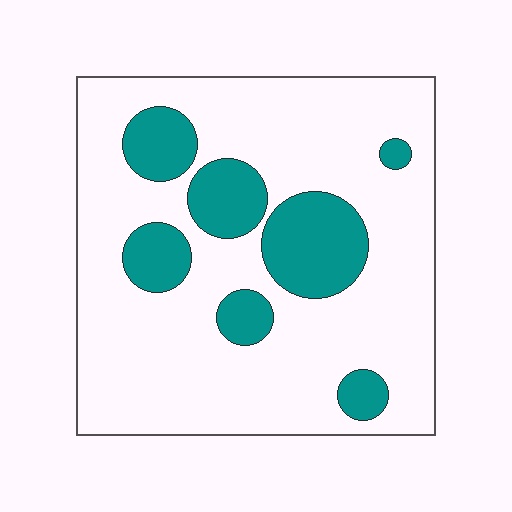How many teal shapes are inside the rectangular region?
7.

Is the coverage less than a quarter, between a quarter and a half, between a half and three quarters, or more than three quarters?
Less than a quarter.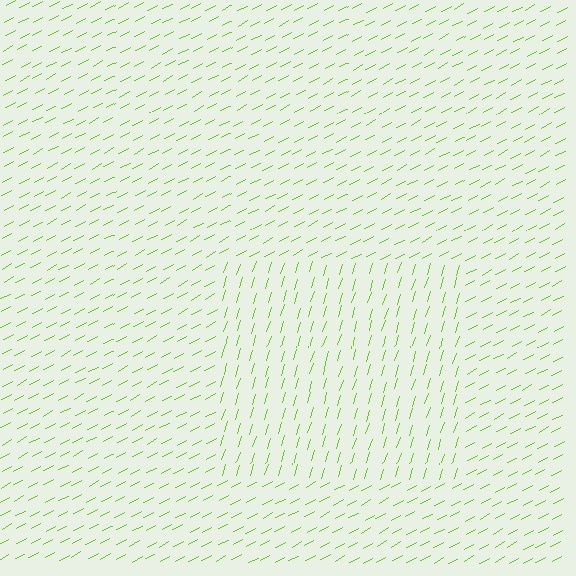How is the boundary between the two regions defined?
The boundary is defined purely by a change in line orientation (approximately 45 degrees difference). All lines are the same color and thickness.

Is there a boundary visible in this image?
Yes, there is a texture boundary formed by a change in line orientation.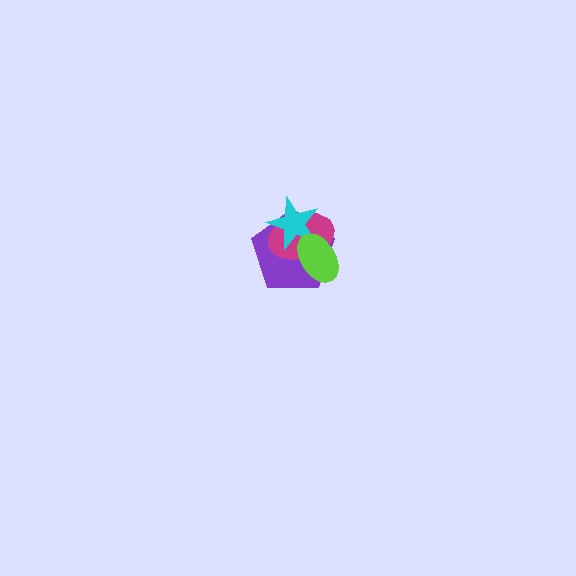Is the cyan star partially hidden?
Yes, it is partially covered by another shape.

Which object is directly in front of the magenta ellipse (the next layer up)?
The cyan star is directly in front of the magenta ellipse.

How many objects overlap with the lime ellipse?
3 objects overlap with the lime ellipse.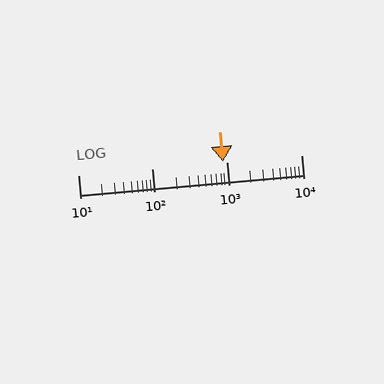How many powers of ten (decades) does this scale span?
The scale spans 3 decades, from 10 to 10000.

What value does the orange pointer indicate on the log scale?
The pointer indicates approximately 890.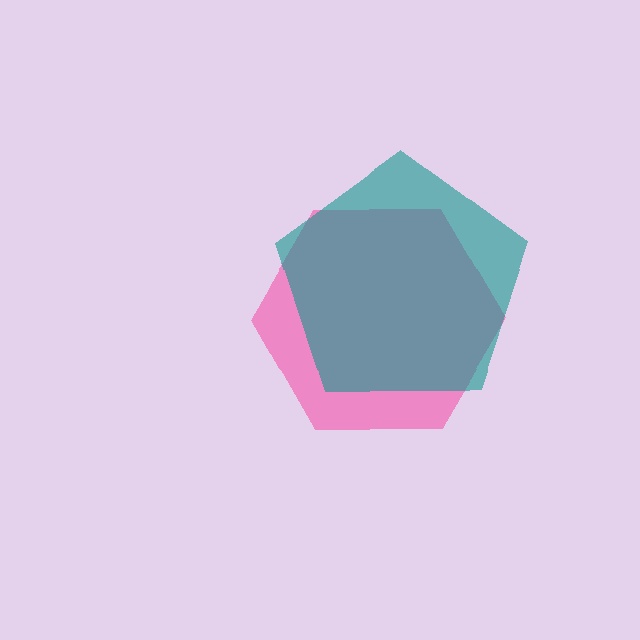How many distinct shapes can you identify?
There are 2 distinct shapes: a pink hexagon, a teal pentagon.